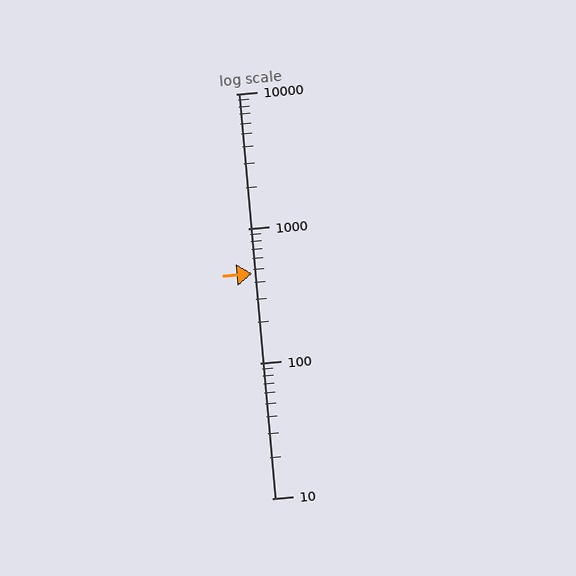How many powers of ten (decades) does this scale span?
The scale spans 3 decades, from 10 to 10000.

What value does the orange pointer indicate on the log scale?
The pointer indicates approximately 460.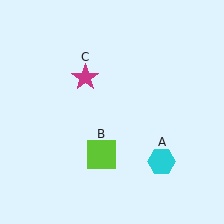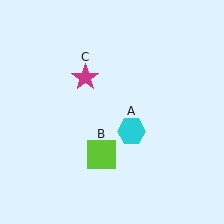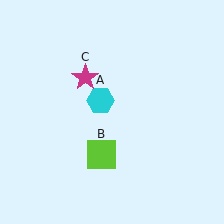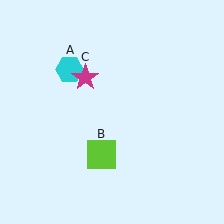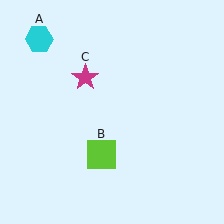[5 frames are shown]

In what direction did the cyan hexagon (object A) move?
The cyan hexagon (object A) moved up and to the left.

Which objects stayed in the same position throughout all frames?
Lime square (object B) and magenta star (object C) remained stationary.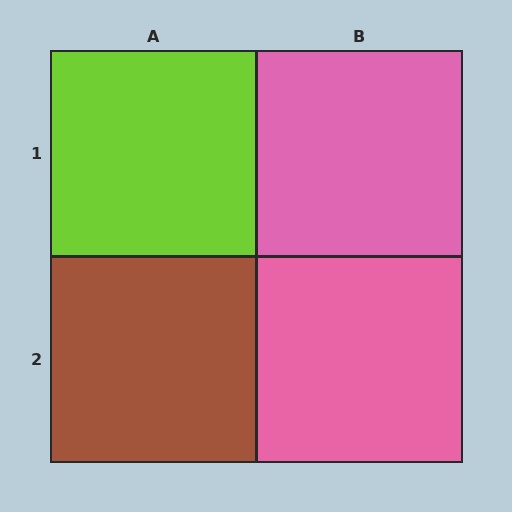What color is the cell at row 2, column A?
Brown.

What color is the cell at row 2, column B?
Pink.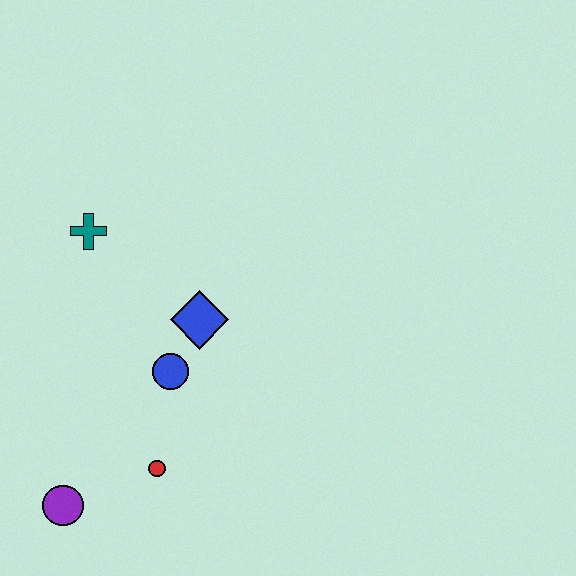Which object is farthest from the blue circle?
The purple circle is farthest from the blue circle.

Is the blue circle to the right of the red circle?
Yes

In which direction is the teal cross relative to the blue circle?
The teal cross is above the blue circle.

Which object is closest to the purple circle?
The red circle is closest to the purple circle.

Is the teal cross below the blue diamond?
No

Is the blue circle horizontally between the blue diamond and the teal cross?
Yes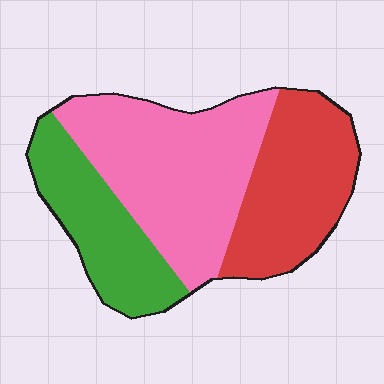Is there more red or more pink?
Pink.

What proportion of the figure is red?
Red covers about 30% of the figure.